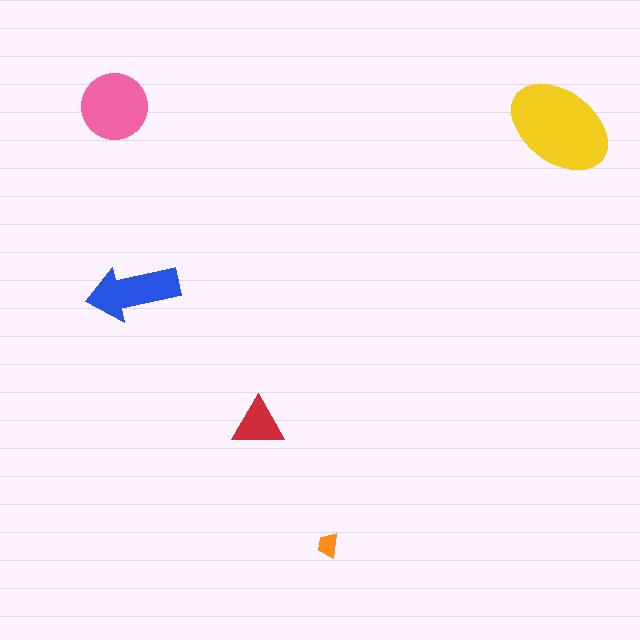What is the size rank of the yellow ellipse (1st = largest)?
1st.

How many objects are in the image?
There are 5 objects in the image.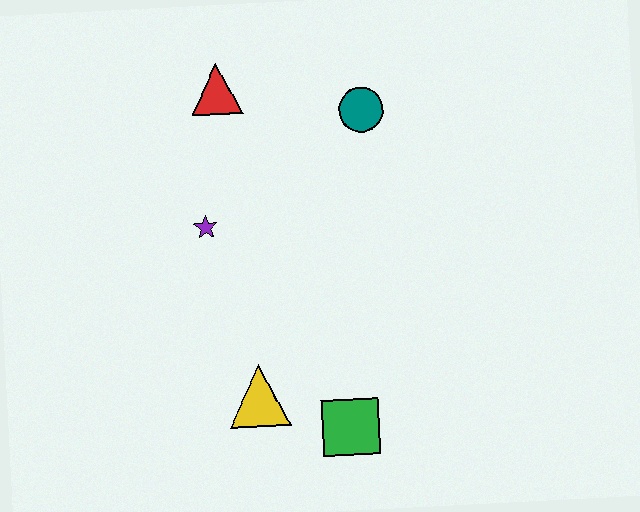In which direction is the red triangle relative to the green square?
The red triangle is above the green square.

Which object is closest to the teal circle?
The red triangle is closest to the teal circle.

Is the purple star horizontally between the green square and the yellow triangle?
No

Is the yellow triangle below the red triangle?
Yes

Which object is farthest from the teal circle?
The green square is farthest from the teal circle.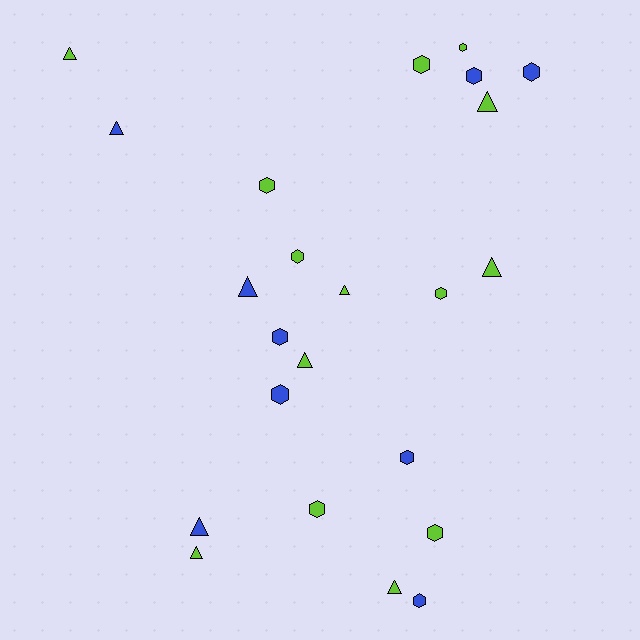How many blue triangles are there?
There are 3 blue triangles.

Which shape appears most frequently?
Hexagon, with 13 objects.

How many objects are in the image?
There are 23 objects.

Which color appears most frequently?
Lime, with 14 objects.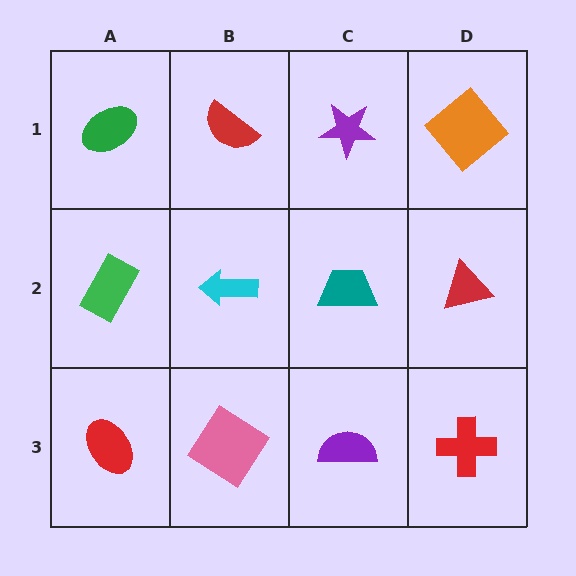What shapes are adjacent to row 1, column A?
A green rectangle (row 2, column A), a red semicircle (row 1, column B).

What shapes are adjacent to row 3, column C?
A teal trapezoid (row 2, column C), a pink diamond (row 3, column B), a red cross (row 3, column D).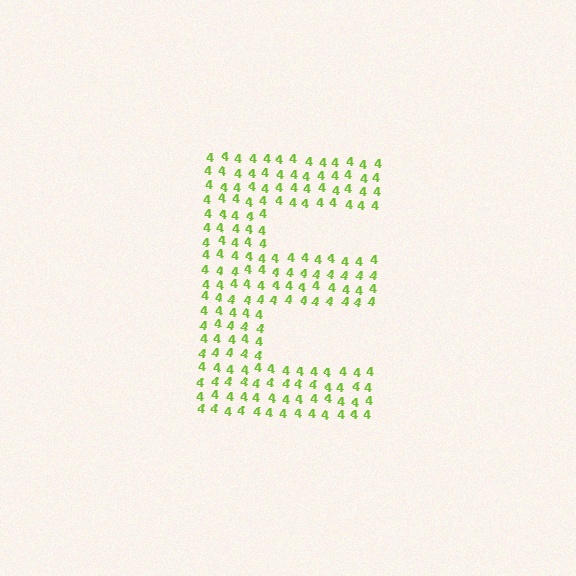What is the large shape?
The large shape is the letter E.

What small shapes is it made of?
It is made of small digit 4's.